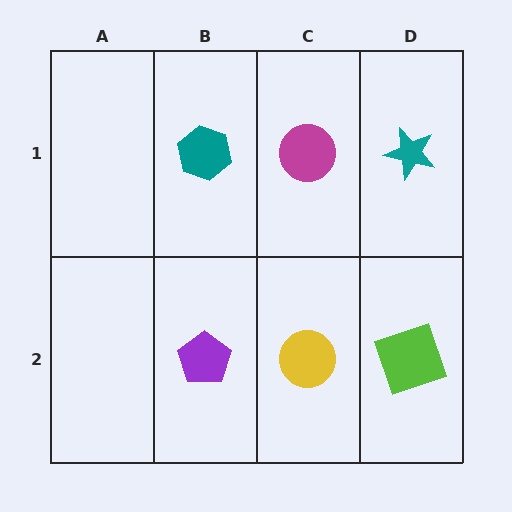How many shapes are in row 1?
3 shapes.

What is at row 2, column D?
A lime square.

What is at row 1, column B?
A teal hexagon.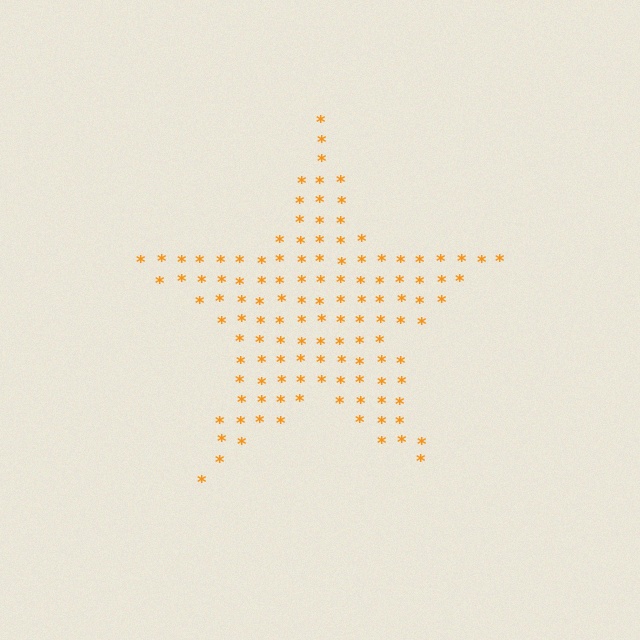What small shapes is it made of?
It is made of small asterisks.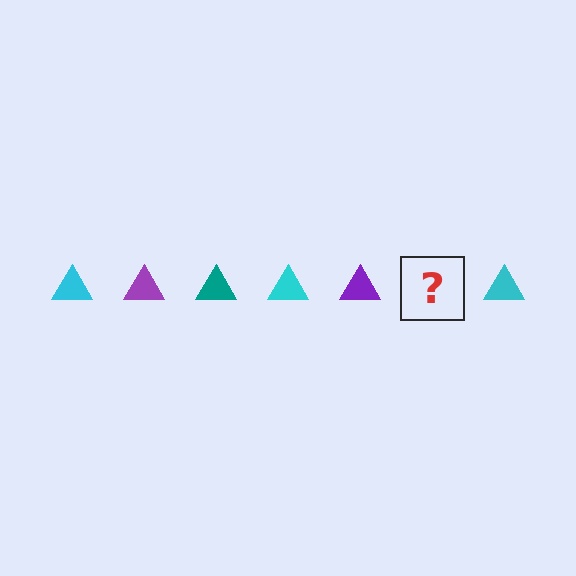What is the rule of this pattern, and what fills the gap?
The rule is that the pattern cycles through cyan, purple, teal triangles. The gap should be filled with a teal triangle.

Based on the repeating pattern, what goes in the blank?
The blank should be a teal triangle.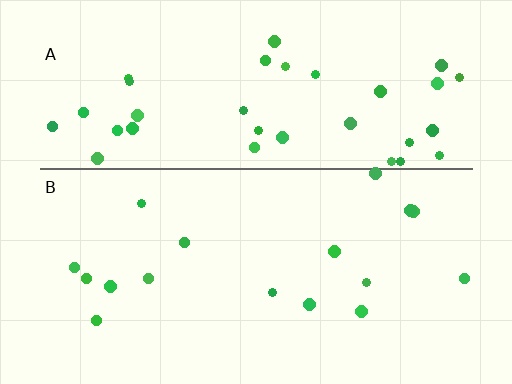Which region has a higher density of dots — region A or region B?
A (the top).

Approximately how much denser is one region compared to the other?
Approximately 2.3× — region A over region B.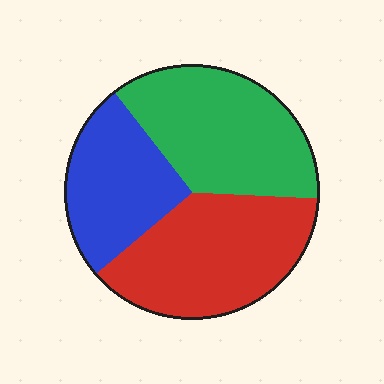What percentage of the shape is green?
Green covers around 35% of the shape.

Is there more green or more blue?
Green.